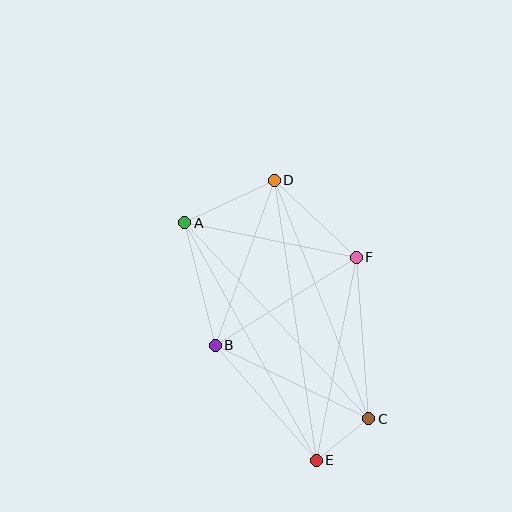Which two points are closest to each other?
Points C and E are closest to each other.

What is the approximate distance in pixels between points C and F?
The distance between C and F is approximately 162 pixels.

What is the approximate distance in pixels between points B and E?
The distance between B and E is approximately 153 pixels.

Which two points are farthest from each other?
Points D and E are farthest from each other.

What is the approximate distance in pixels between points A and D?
The distance between A and D is approximately 99 pixels.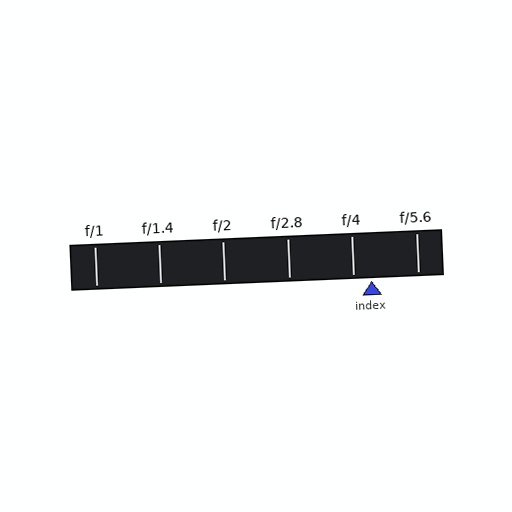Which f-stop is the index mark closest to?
The index mark is closest to f/4.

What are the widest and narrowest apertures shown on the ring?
The widest aperture shown is f/1 and the narrowest is f/5.6.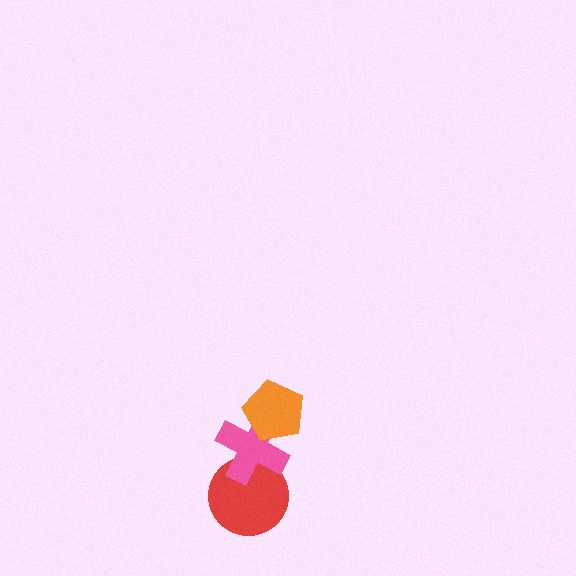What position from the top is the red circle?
The red circle is 3rd from the top.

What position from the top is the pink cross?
The pink cross is 2nd from the top.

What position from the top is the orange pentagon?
The orange pentagon is 1st from the top.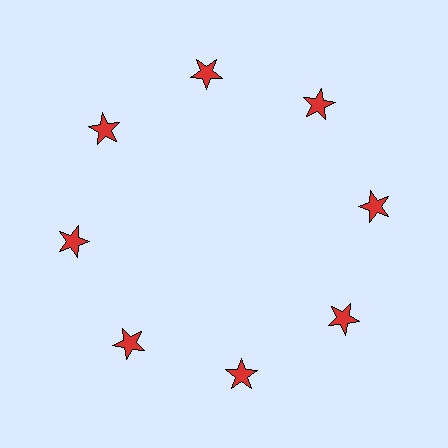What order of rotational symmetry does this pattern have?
This pattern has 8-fold rotational symmetry.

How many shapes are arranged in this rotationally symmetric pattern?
There are 8 shapes, arranged in 8 groups of 1.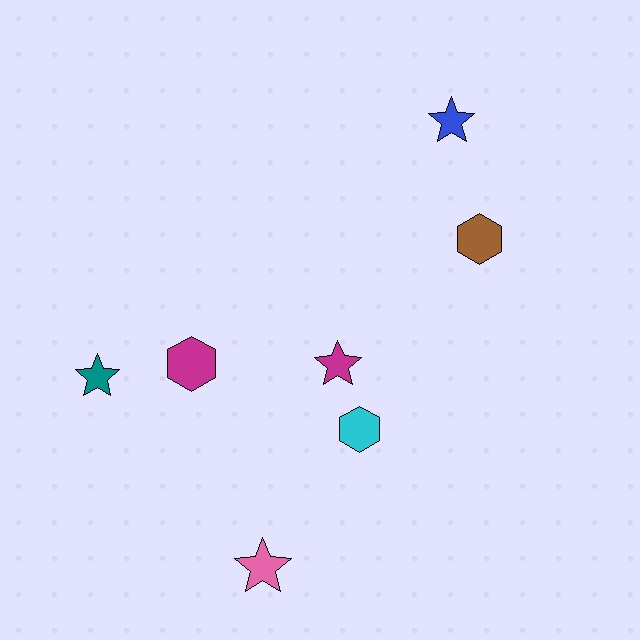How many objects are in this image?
There are 7 objects.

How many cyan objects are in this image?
There is 1 cyan object.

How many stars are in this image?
There are 4 stars.